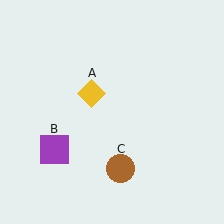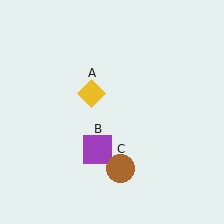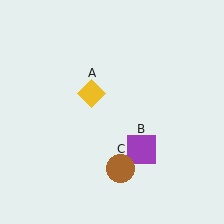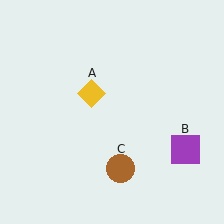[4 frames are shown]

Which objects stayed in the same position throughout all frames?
Yellow diamond (object A) and brown circle (object C) remained stationary.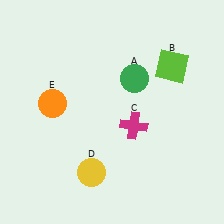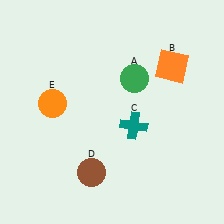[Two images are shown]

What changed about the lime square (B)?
In Image 1, B is lime. In Image 2, it changed to orange.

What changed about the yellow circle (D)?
In Image 1, D is yellow. In Image 2, it changed to brown.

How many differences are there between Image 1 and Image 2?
There are 3 differences between the two images.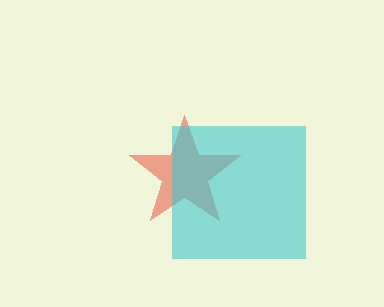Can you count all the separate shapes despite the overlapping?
Yes, there are 2 separate shapes.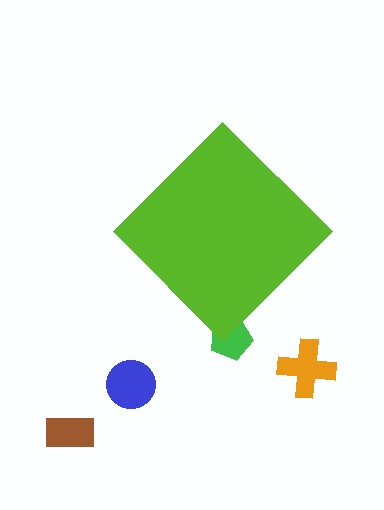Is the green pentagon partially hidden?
Yes, the green pentagon is partially hidden behind the lime diamond.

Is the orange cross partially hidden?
No, the orange cross is fully visible.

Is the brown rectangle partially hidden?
No, the brown rectangle is fully visible.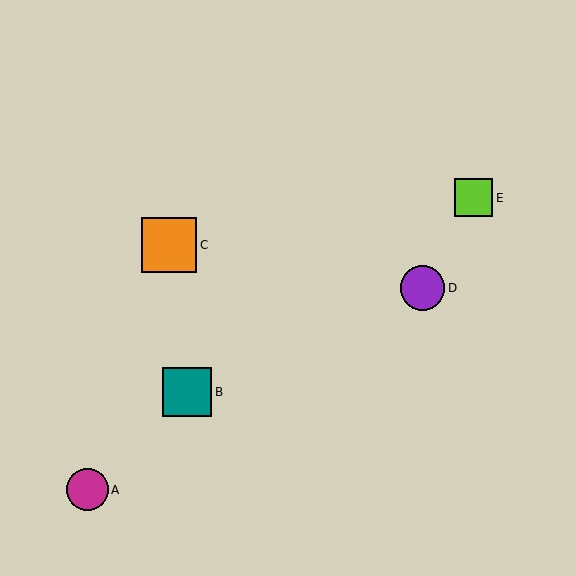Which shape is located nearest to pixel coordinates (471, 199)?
The lime square (labeled E) at (473, 198) is nearest to that location.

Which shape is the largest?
The orange square (labeled C) is the largest.